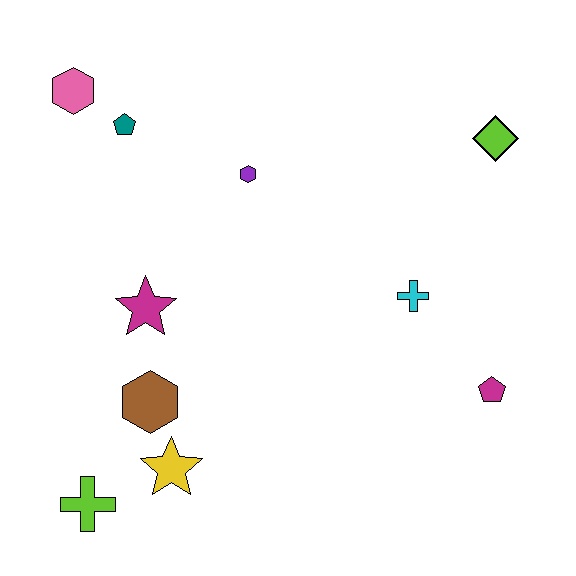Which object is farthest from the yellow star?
The lime diamond is farthest from the yellow star.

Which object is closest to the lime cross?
The yellow star is closest to the lime cross.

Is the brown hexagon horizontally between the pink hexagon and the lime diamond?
Yes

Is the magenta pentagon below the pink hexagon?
Yes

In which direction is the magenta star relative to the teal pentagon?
The magenta star is below the teal pentagon.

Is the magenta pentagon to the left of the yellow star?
No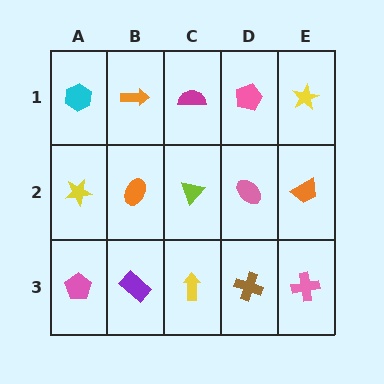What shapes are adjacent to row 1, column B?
An orange ellipse (row 2, column B), a cyan hexagon (row 1, column A), a magenta semicircle (row 1, column C).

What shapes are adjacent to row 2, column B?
An orange arrow (row 1, column B), a purple rectangle (row 3, column B), a yellow star (row 2, column A), a lime triangle (row 2, column C).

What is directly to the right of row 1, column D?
A yellow star.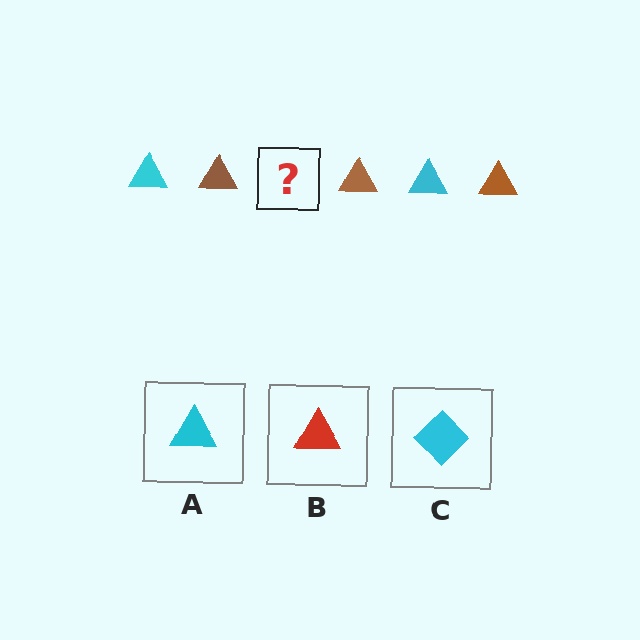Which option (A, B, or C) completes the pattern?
A.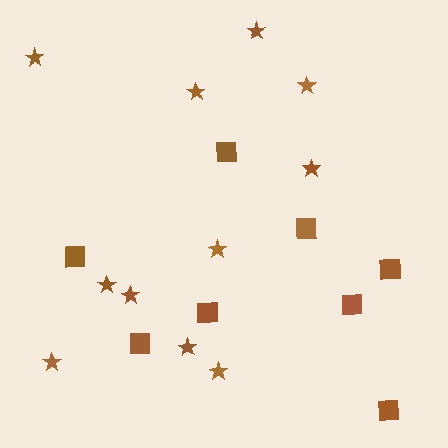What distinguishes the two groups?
There are 2 groups: one group of squares (8) and one group of stars (11).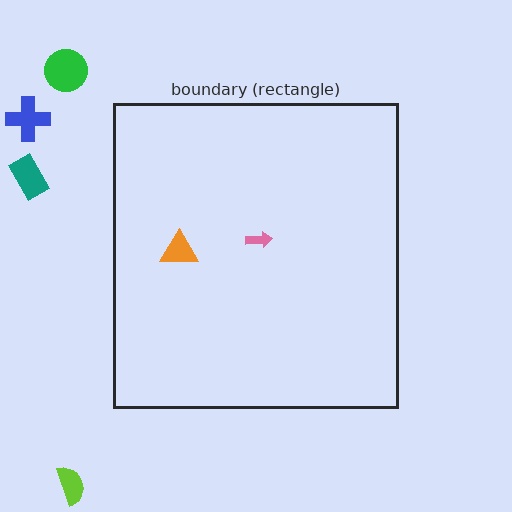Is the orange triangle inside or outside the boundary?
Inside.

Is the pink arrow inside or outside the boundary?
Inside.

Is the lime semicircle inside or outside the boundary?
Outside.